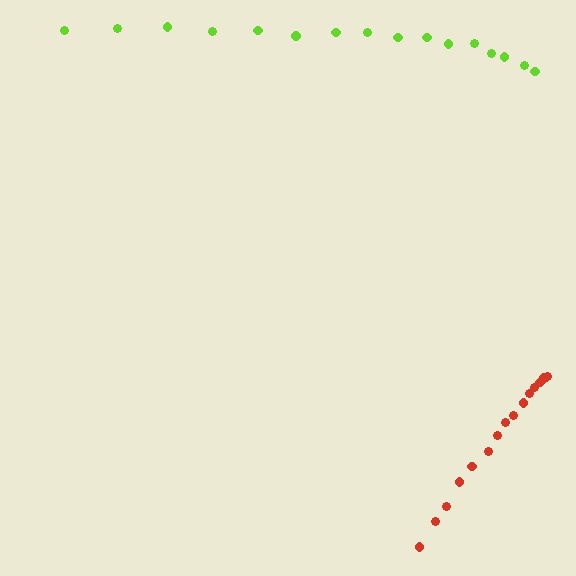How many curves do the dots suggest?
There are 2 distinct paths.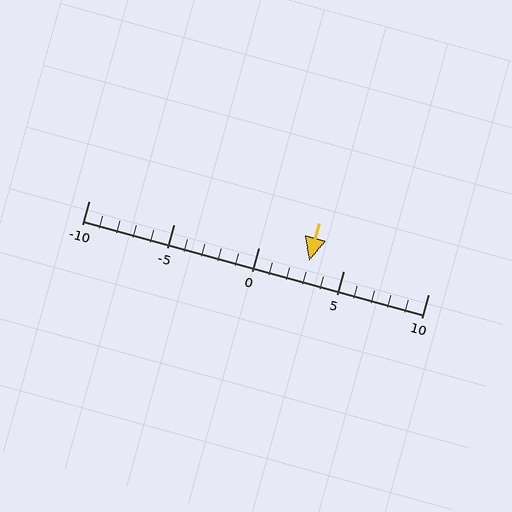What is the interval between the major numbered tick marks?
The major tick marks are spaced 5 units apart.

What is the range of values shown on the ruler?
The ruler shows values from -10 to 10.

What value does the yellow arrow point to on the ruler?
The yellow arrow points to approximately 3.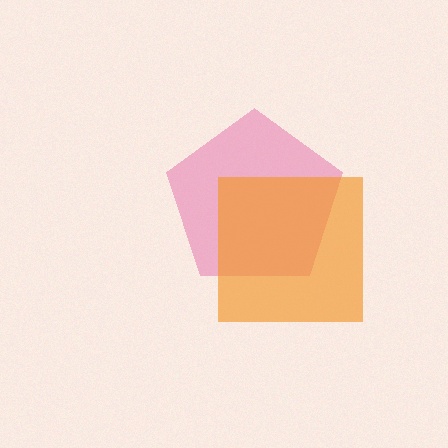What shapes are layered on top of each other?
The layered shapes are: a pink pentagon, an orange square.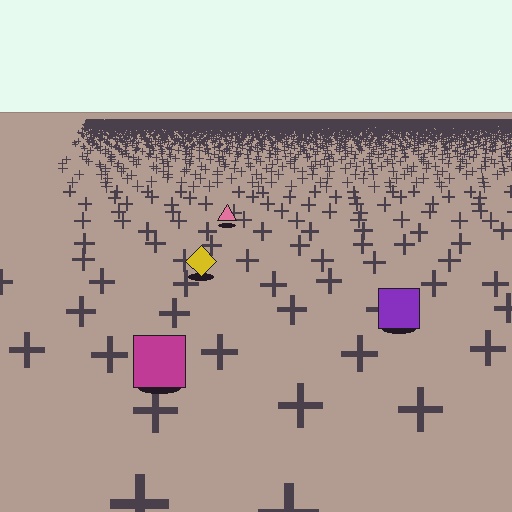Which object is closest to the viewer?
The magenta square is closest. The texture marks near it are larger and more spread out.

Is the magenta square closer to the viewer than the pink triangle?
Yes. The magenta square is closer — you can tell from the texture gradient: the ground texture is coarser near it.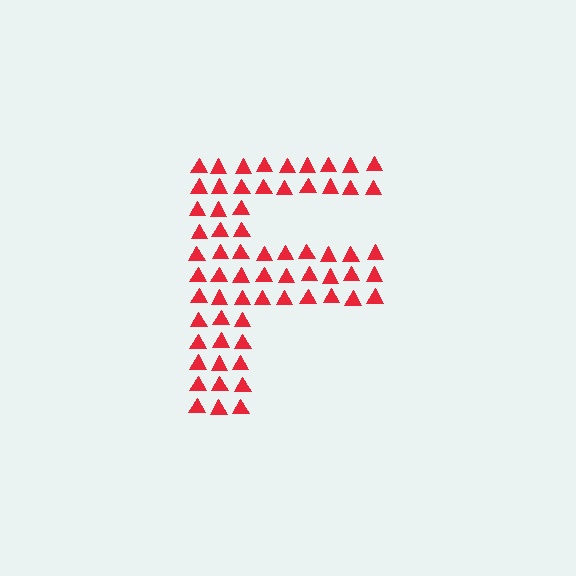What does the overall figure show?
The overall figure shows the letter F.